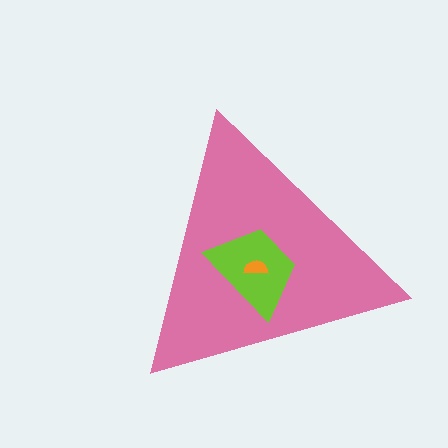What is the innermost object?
The orange semicircle.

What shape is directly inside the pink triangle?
The lime trapezoid.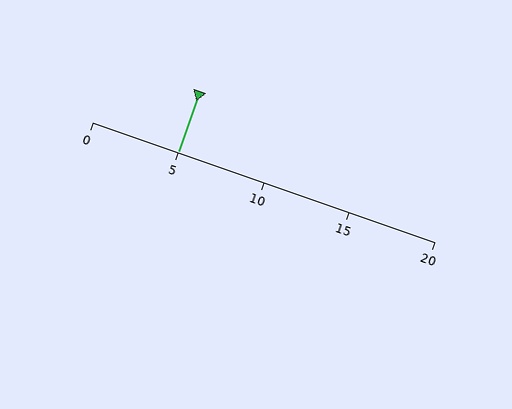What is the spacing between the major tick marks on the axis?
The major ticks are spaced 5 apart.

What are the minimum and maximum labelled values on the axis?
The axis runs from 0 to 20.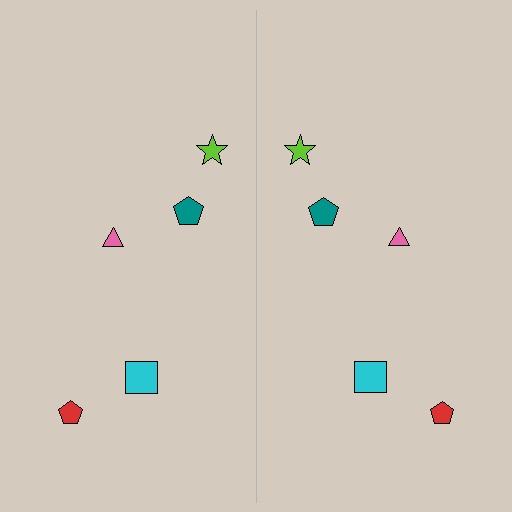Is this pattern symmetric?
Yes, this pattern has bilateral (reflection) symmetry.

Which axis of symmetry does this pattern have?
The pattern has a vertical axis of symmetry running through the center of the image.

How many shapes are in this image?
There are 10 shapes in this image.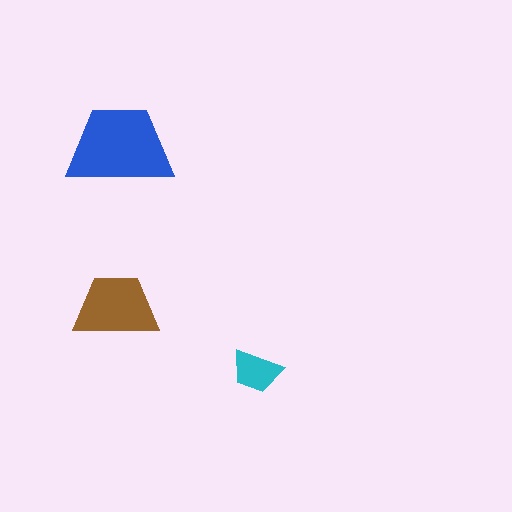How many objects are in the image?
There are 3 objects in the image.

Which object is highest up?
The blue trapezoid is topmost.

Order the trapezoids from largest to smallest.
the blue one, the brown one, the cyan one.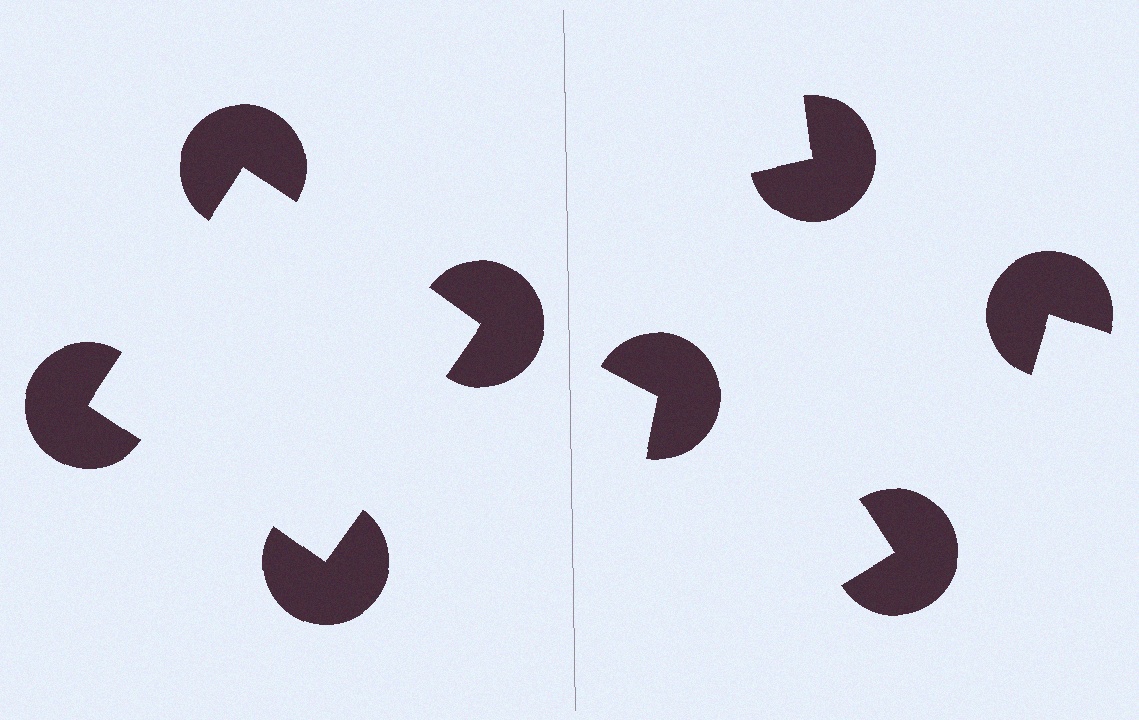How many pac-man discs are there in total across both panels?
8 — 4 on each side.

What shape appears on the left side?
An illusory square.